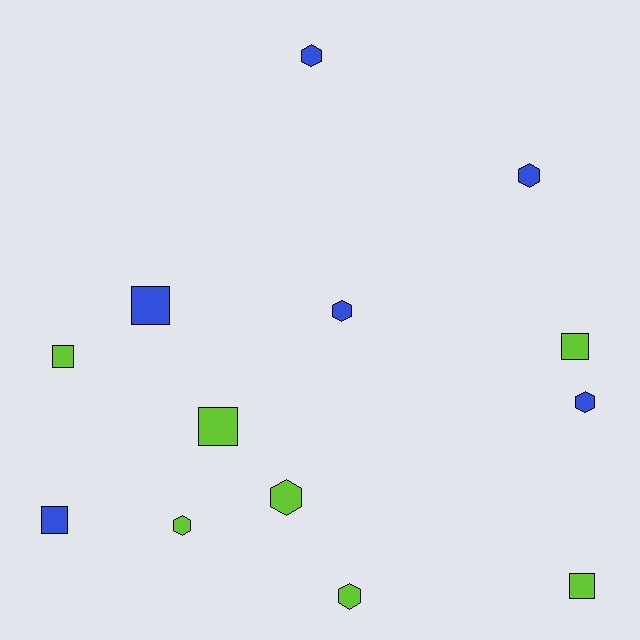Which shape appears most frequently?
Hexagon, with 7 objects.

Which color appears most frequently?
Lime, with 7 objects.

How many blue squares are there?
There are 2 blue squares.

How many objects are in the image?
There are 13 objects.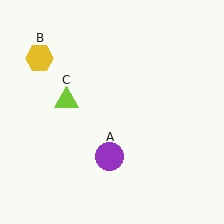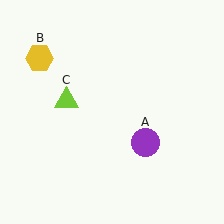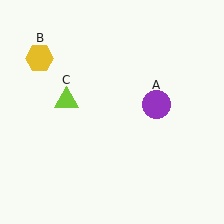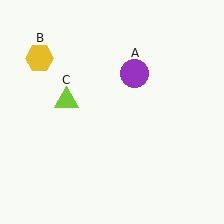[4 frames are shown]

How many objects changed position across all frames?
1 object changed position: purple circle (object A).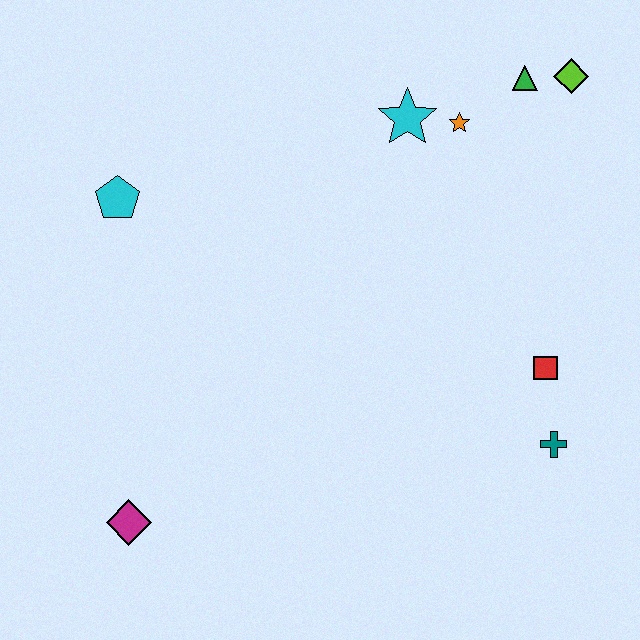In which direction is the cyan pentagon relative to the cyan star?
The cyan pentagon is to the left of the cyan star.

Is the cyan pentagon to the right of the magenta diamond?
No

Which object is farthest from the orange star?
The magenta diamond is farthest from the orange star.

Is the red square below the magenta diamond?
No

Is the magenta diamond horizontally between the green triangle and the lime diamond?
No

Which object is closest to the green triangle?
The lime diamond is closest to the green triangle.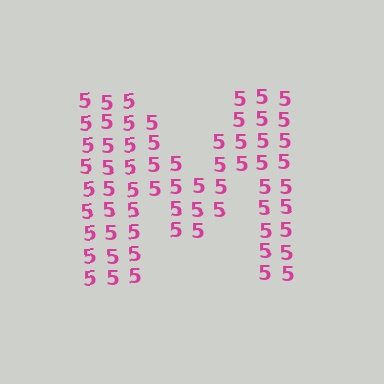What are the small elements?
The small elements are digit 5's.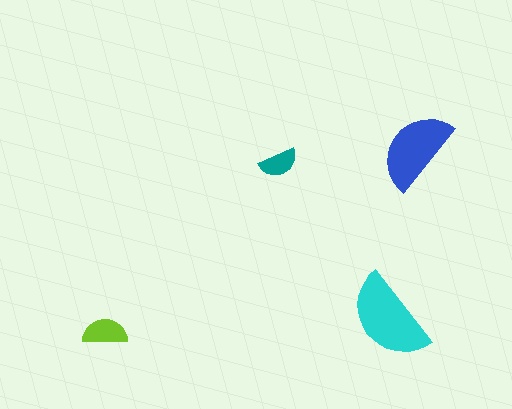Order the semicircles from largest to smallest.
the cyan one, the blue one, the lime one, the teal one.